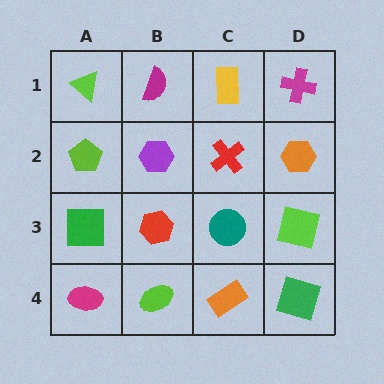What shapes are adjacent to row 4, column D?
A lime square (row 3, column D), an orange rectangle (row 4, column C).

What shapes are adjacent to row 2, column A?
A lime triangle (row 1, column A), a green square (row 3, column A), a purple hexagon (row 2, column B).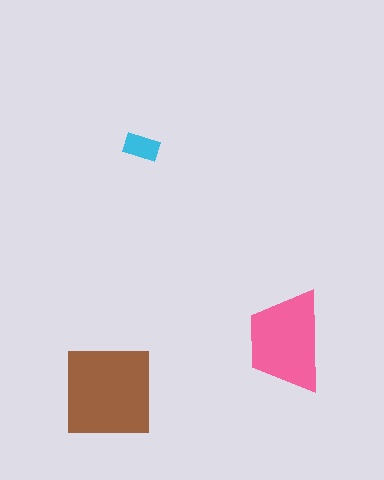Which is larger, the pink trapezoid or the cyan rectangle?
The pink trapezoid.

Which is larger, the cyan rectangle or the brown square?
The brown square.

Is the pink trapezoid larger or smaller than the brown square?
Smaller.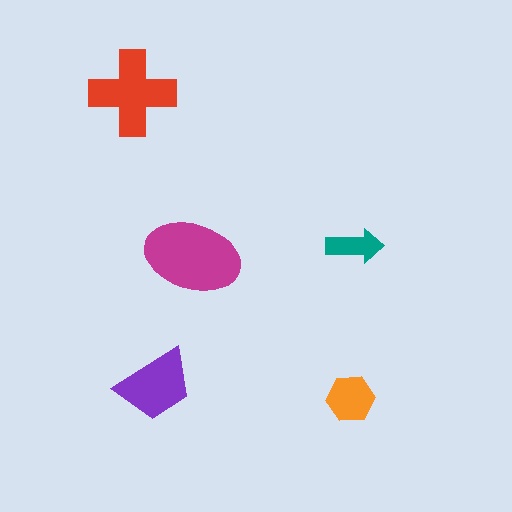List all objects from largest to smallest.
The magenta ellipse, the red cross, the purple trapezoid, the orange hexagon, the teal arrow.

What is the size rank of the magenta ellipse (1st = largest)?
1st.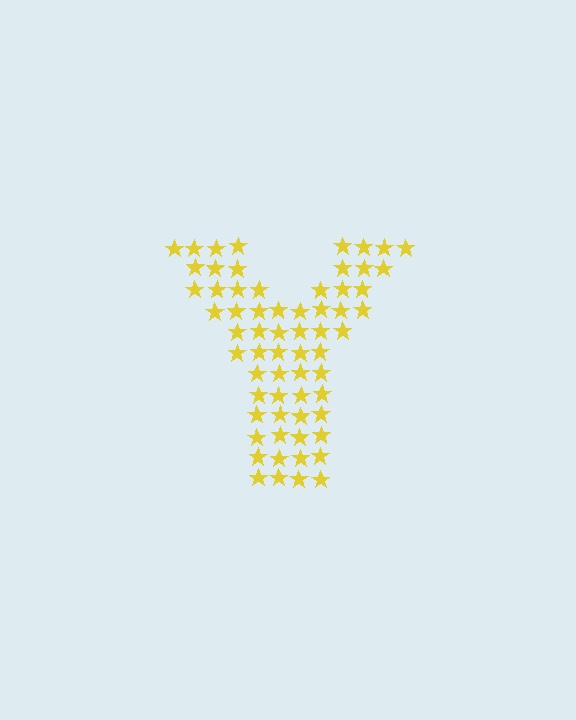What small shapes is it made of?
It is made of small stars.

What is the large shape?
The large shape is the letter Y.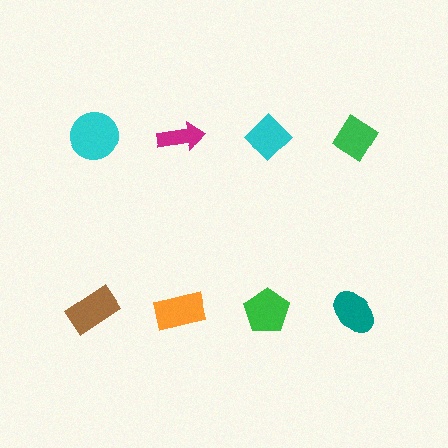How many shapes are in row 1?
4 shapes.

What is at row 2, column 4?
A teal ellipse.